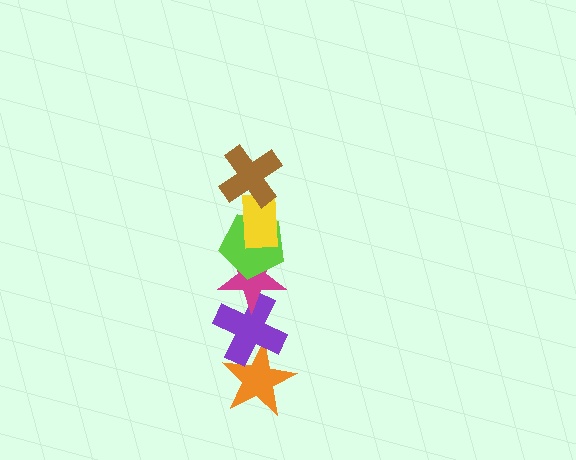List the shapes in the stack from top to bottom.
From top to bottom: the brown cross, the yellow rectangle, the lime pentagon, the magenta star, the purple cross, the orange star.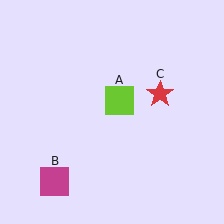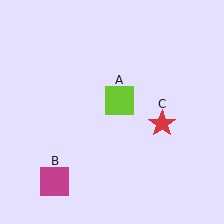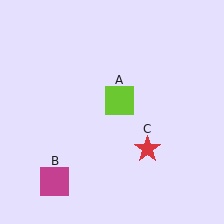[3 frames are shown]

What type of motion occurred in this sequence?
The red star (object C) rotated clockwise around the center of the scene.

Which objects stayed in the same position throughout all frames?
Lime square (object A) and magenta square (object B) remained stationary.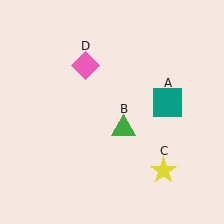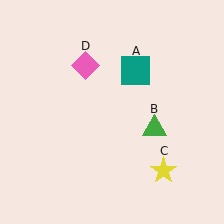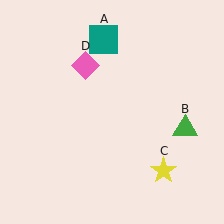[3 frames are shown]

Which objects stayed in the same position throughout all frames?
Yellow star (object C) and pink diamond (object D) remained stationary.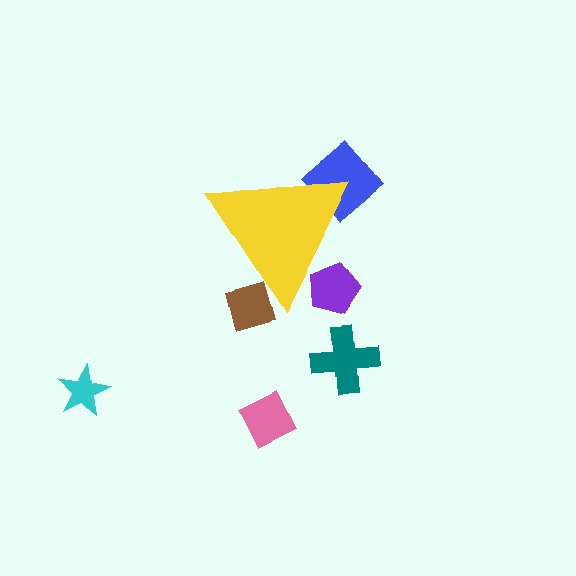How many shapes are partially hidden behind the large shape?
3 shapes are partially hidden.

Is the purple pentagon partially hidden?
Yes, the purple pentagon is partially hidden behind the yellow triangle.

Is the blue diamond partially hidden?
Yes, the blue diamond is partially hidden behind the yellow triangle.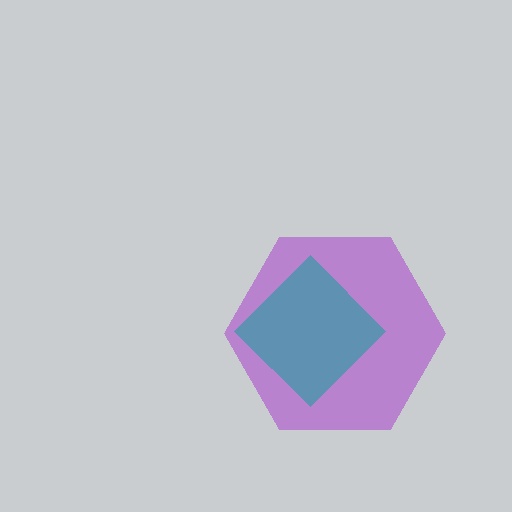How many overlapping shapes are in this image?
There are 2 overlapping shapes in the image.